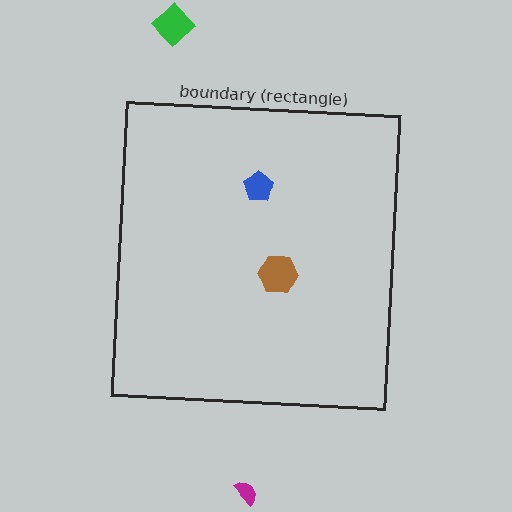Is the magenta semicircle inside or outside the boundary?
Outside.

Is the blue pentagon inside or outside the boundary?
Inside.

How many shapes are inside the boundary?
2 inside, 2 outside.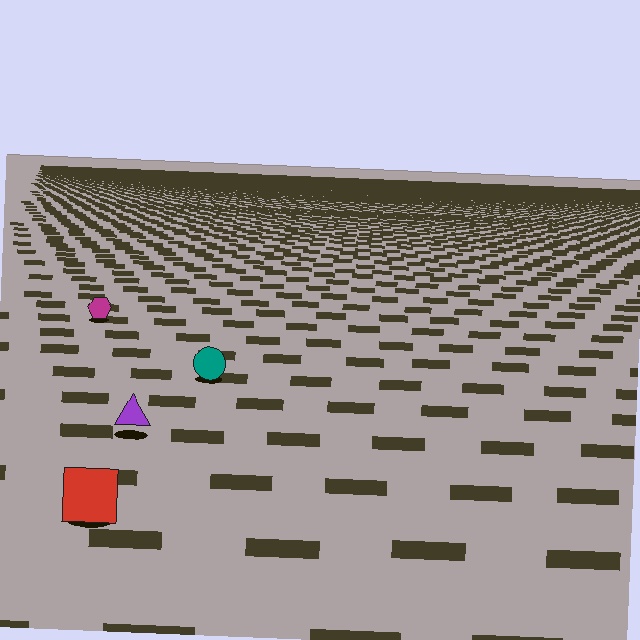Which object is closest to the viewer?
The red square is closest. The texture marks near it are larger and more spread out.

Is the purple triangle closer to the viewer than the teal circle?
Yes. The purple triangle is closer — you can tell from the texture gradient: the ground texture is coarser near it.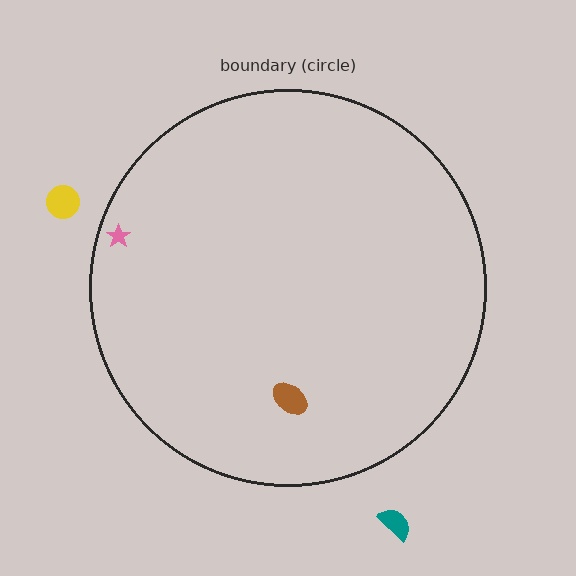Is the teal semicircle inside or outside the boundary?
Outside.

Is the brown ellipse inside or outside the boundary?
Inside.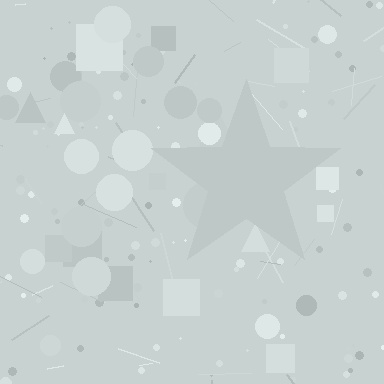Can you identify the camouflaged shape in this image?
The camouflaged shape is a star.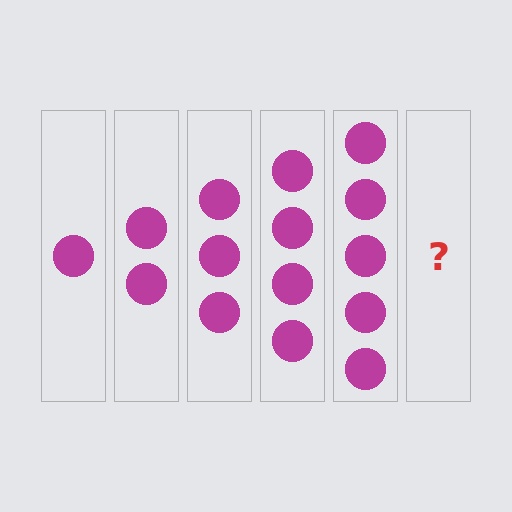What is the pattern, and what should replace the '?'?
The pattern is that each step adds one more circle. The '?' should be 6 circles.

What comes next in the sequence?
The next element should be 6 circles.